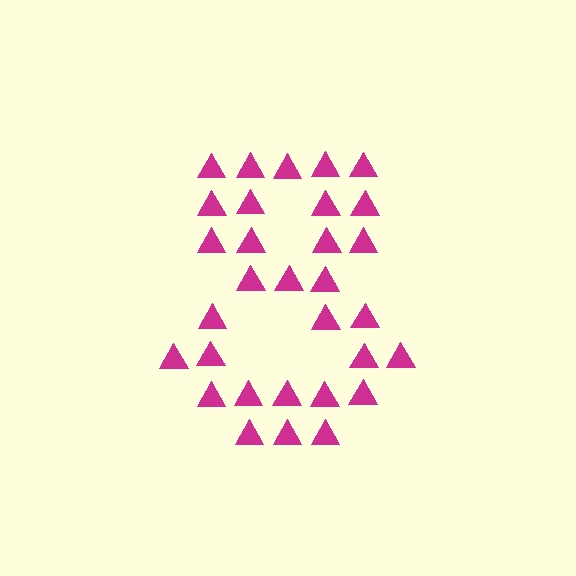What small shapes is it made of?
It is made of small triangles.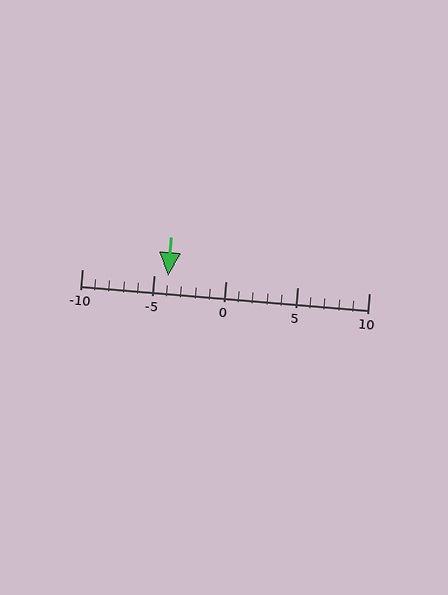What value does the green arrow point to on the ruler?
The green arrow points to approximately -4.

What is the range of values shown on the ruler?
The ruler shows values from -10 to 10.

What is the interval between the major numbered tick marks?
The major tick marks are spaced 5 units apart.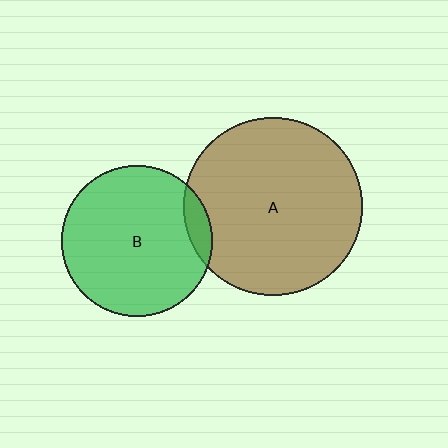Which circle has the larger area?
Circle A (brown).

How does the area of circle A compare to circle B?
Approximately 1.4 times.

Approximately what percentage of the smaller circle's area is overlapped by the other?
Approximately 10%.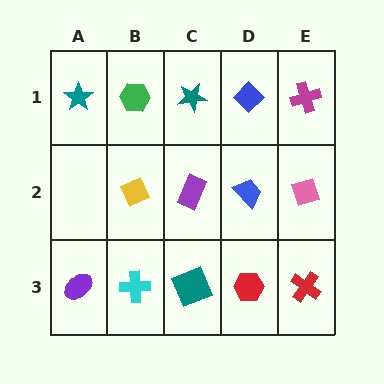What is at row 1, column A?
A teal star.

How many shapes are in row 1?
5 shapes.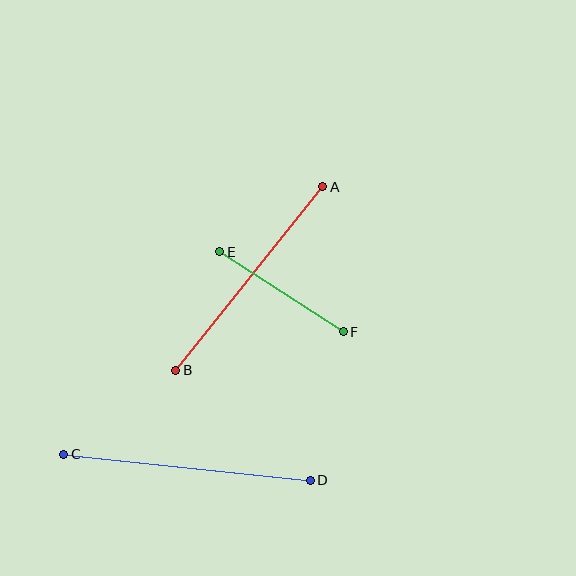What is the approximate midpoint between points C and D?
The midpoint is at approximately (187, 467) pixels.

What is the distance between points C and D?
The distance is approximately 248 pixels.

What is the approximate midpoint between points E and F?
The midpoint is at approximately (282, 292) pixels.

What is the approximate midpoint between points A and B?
The midpoint is at approximately (249, 278) pixels.